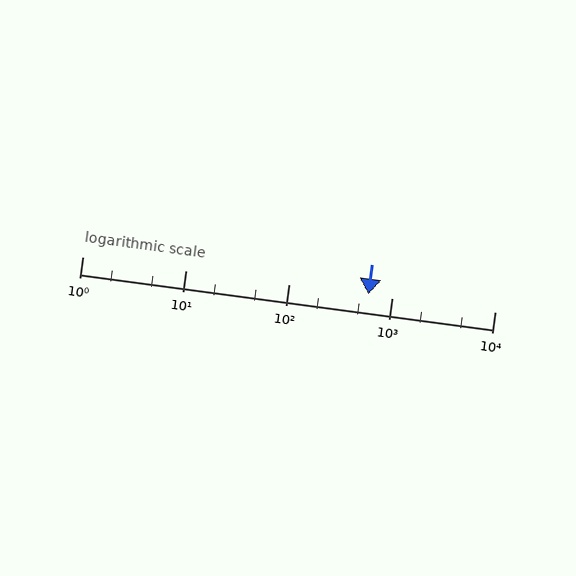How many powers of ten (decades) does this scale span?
The scale spans 4 decades, from 1 to 10000.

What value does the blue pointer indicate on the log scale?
The pointer indicates approximately 600.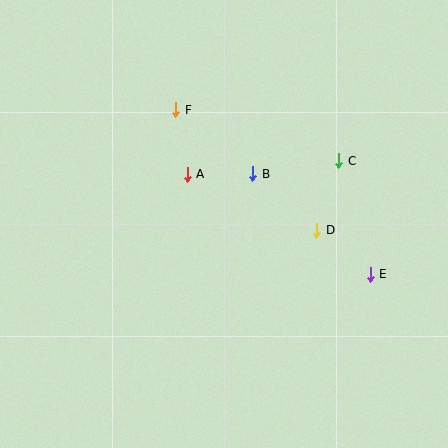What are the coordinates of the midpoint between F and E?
The midpoint between F and E is at (273, 192).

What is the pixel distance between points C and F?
The distance between C and F is 171 pixels.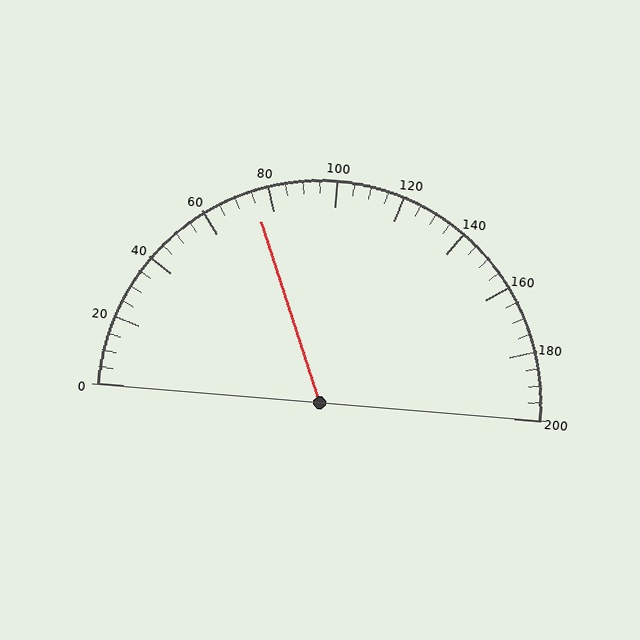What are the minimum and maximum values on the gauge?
The gauge ranges from 0 to 200.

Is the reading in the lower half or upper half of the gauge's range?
The reading is in the lower half of the range (0 to 200).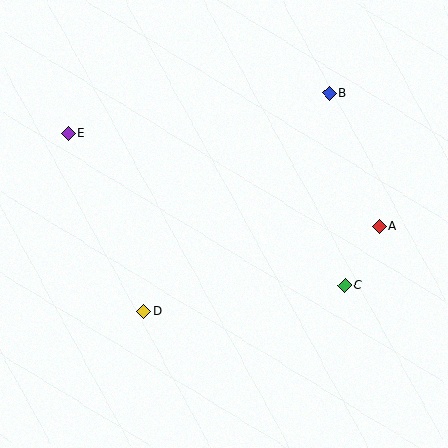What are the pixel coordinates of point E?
Point E is at (69, 133).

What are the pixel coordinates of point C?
Point C is at (345, 285).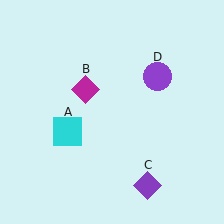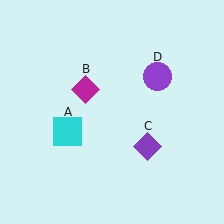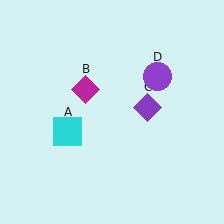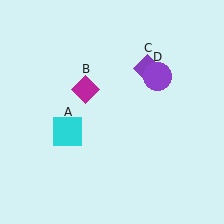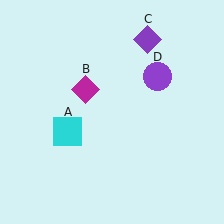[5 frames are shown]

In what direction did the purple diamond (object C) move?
The purple diamond (object C) moved up.